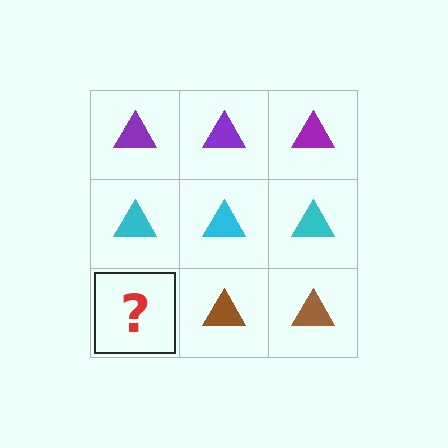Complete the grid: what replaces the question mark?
The question mark should be replaced with a brown triangle.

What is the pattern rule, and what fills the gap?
The rule is that each row has a consistent color. The gap should be filled with a brown triangle.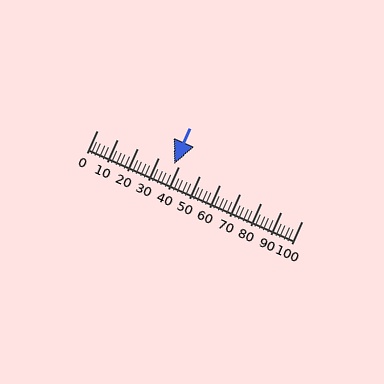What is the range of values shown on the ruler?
The ruler shows values from 0 to 100.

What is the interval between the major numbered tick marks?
The major tick marks are spaced 10 units apart.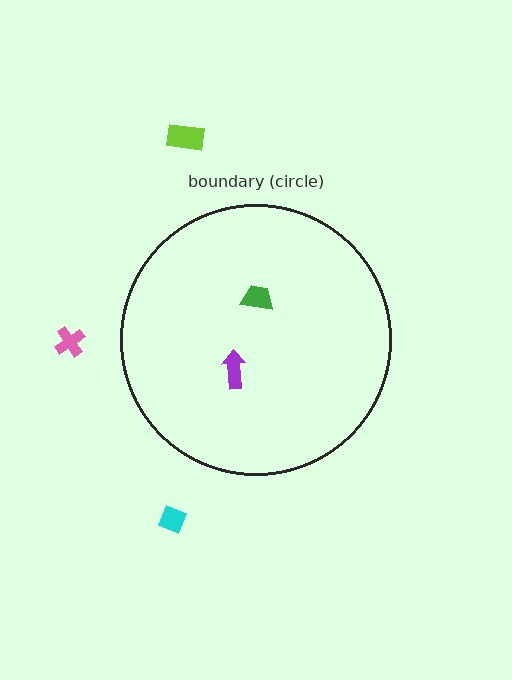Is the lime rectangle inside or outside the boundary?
Outside.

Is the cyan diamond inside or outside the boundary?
Outside.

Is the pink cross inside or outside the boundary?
Outside.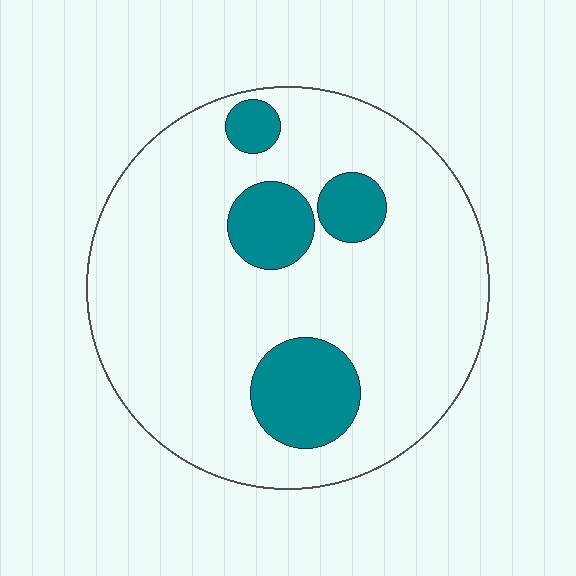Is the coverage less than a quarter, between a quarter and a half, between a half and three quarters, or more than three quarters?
Less than a quarter.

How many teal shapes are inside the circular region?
4.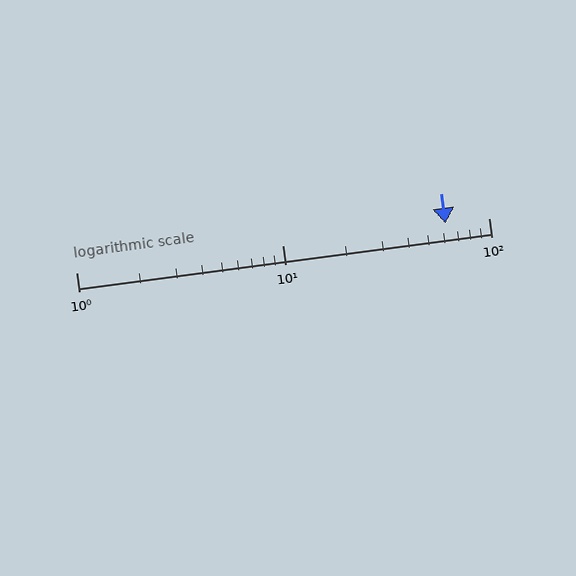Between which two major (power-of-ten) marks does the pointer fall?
The pointer is between 10 and 100.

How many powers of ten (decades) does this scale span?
The scale spans 2 decades, from 1 to 100.